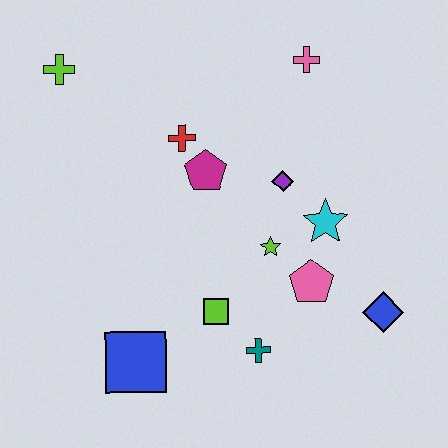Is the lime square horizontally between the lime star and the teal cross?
No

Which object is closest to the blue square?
The lime square is closest to the blue square.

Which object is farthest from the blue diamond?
The lime cross is farthest from the blue diamond.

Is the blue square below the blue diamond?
Yes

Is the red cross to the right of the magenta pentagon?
No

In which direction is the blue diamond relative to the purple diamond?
The blue diamond is below the purple diamond.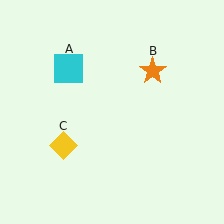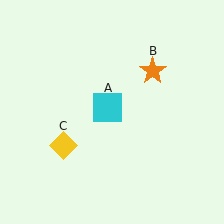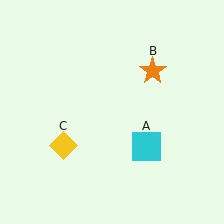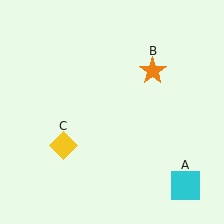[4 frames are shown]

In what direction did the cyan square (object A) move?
The cyan square (object A) moved down and to the right.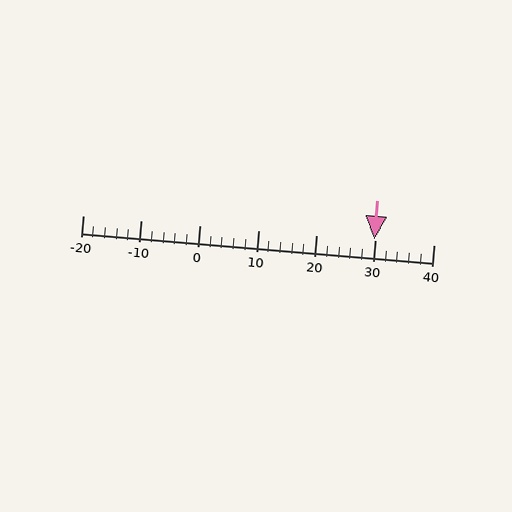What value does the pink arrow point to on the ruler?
The pink arrow points to approximately 30.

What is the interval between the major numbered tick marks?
The major tick marks are spaced 10 units apart.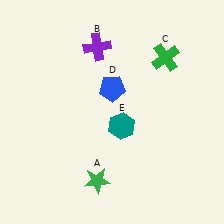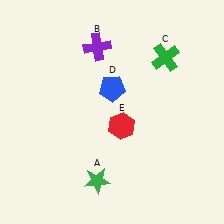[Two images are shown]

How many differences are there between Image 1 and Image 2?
There is 1 difference between the two images.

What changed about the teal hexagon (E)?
In Image 1, E is teal. In Image 2, it changed to red.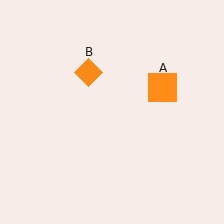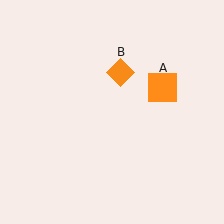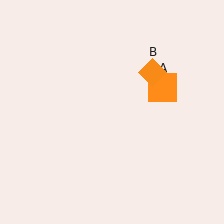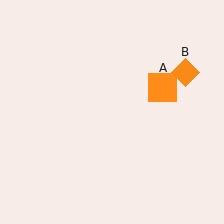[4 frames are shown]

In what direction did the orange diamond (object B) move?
The orange diamond (object B) moved right.